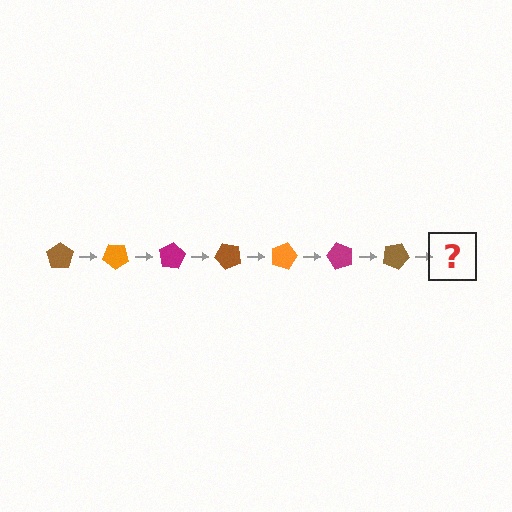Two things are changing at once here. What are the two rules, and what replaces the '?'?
The two rules are that it rotates 40 degrees each step and the color cycles through brown, orange, and magenta. The '?' should be an orange pentagon, rotated 280 degrees from the start.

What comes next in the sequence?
The next element should be an orange pentagon, rotated 280 degrees from the start.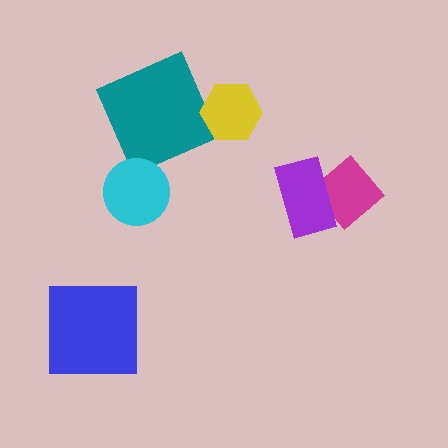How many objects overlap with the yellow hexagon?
0 objects overlap with the yellow hexagon.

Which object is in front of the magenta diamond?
The purple rectangle is in front of the magenta diamond.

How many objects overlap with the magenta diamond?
1 object overlaps with the magenta diamond.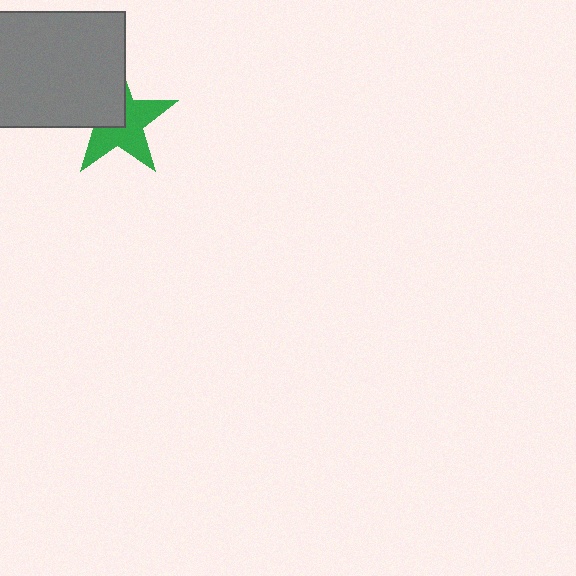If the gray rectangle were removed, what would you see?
You would see the complete green star.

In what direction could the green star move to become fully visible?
The green star could move toward the lower-right. That would shift it out from behind the gray rectangle entirely.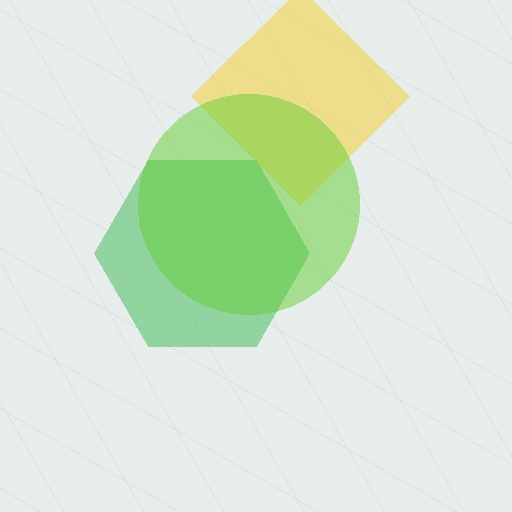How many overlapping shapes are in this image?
There are 3 overlapping shapes in the image.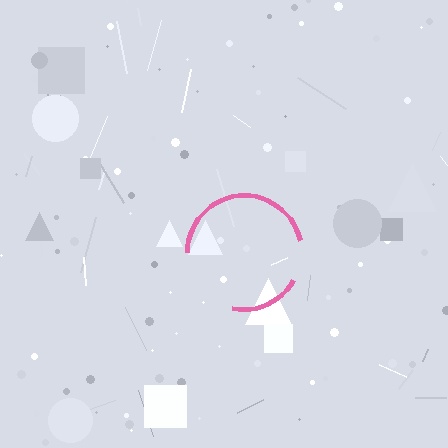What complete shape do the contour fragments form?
The contour fragments form a circle.